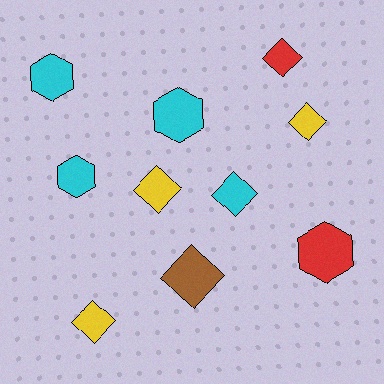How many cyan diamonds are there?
There is 1 cyan diamond.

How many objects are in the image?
There are 10 objects.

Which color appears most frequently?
Cyan, with 4 objects.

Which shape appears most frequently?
Diamond, with 6 objects.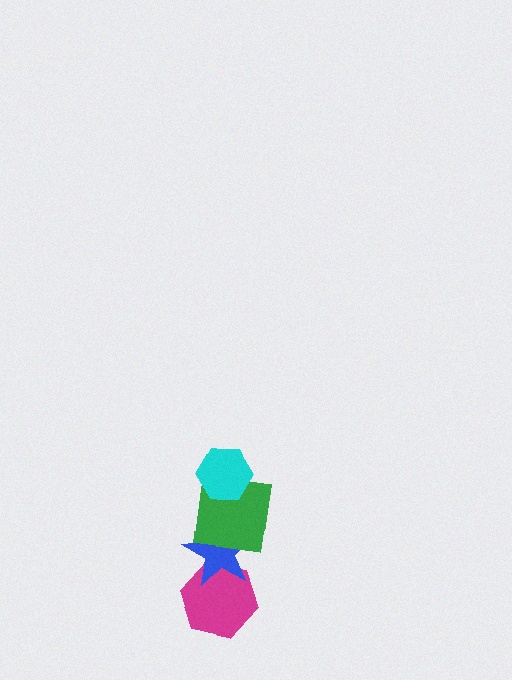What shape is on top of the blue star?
The green square is on top of the blue star.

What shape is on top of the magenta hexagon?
The blue star is on top of the magenta hexagon.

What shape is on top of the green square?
The cyan hexagon is on top of the green square.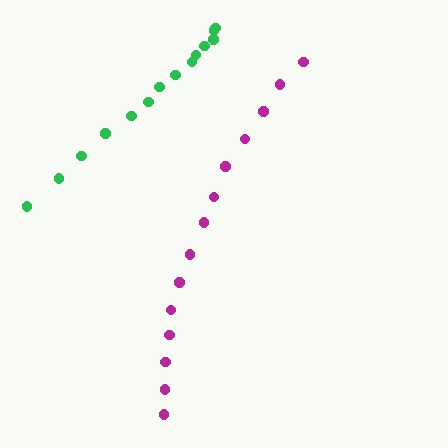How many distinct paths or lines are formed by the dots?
There are 2 distinct paths.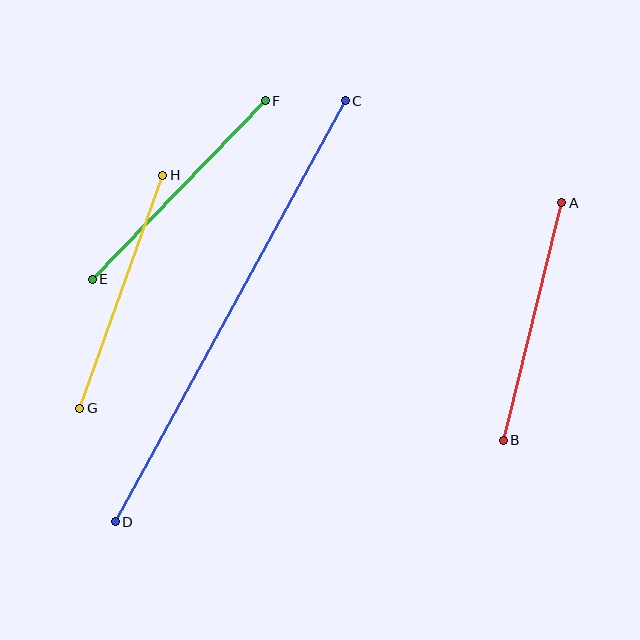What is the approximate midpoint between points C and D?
The midpoint is at approximately (230, 311) pixels.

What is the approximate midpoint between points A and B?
The midpoint is at approximately (532, 322) pixels.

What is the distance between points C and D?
The distance is approximately 480 pixels.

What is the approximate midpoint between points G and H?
The midpoint is at approximately (121, 292) pixels.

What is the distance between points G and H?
The distance is approximately 247 pixels.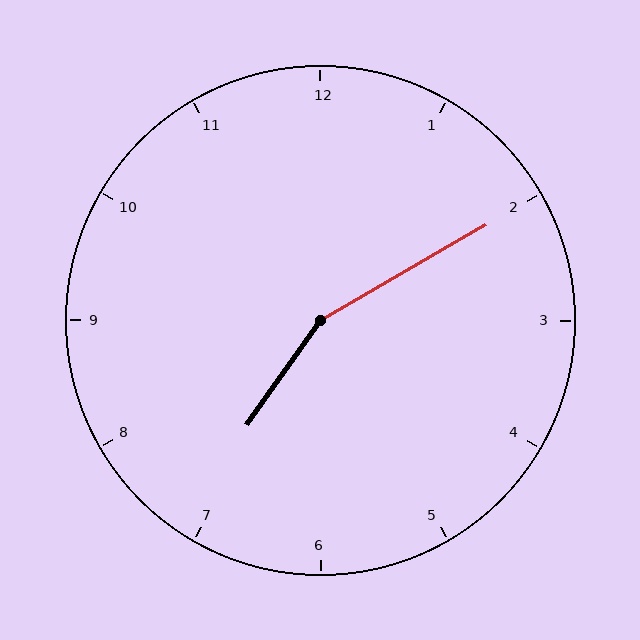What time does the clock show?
7:10.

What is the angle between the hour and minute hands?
Approximately 155 degrees.